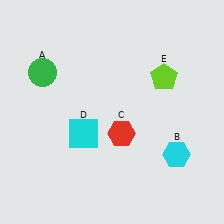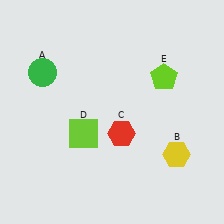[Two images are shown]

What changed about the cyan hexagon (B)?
In Image 1, B is cyan. In Image 2, it changed to yellow.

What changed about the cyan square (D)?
In Image 1, D is cyan. In Image 2, it changed to lime.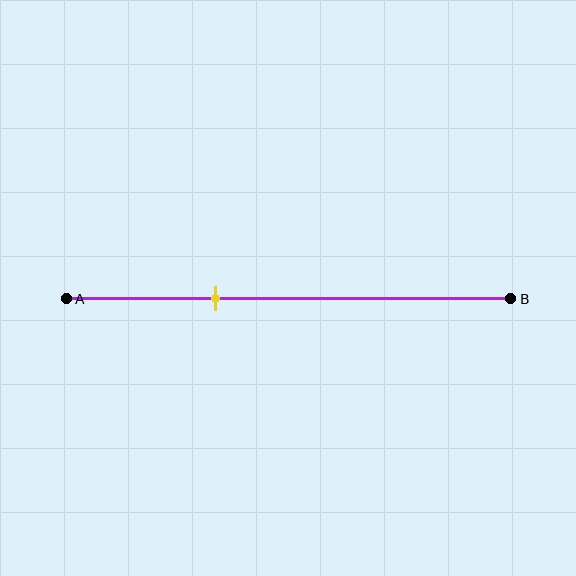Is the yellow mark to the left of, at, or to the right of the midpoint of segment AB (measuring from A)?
The yellow mark is to the left of the midpoint of segment AB.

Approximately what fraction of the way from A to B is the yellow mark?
The yellow mark is approximately 35% of the way from A to B.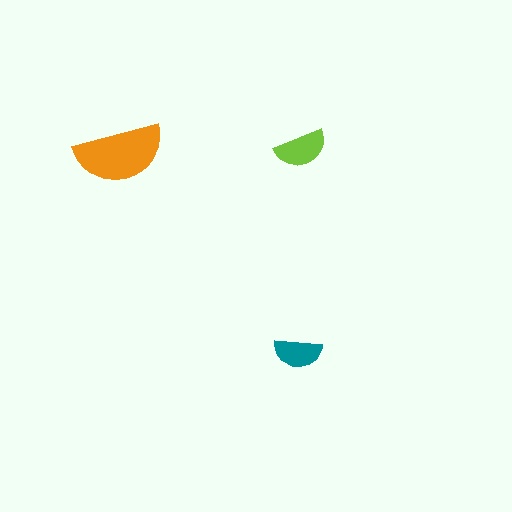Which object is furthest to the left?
The orange semicircle is leftmost.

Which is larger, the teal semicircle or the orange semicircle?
The orange one.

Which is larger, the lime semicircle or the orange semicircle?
The orange one.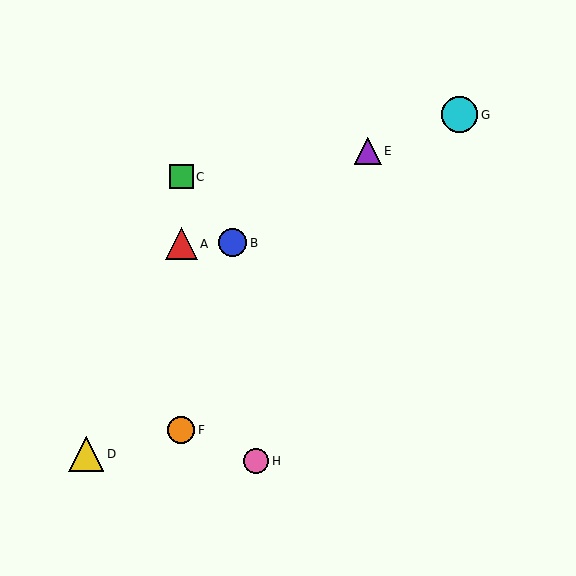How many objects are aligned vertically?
3 objects (A, C, F) are aligned vertically.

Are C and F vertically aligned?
Yes, both are at x≈181.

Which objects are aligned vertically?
Objects A, C, F are aligned vertically.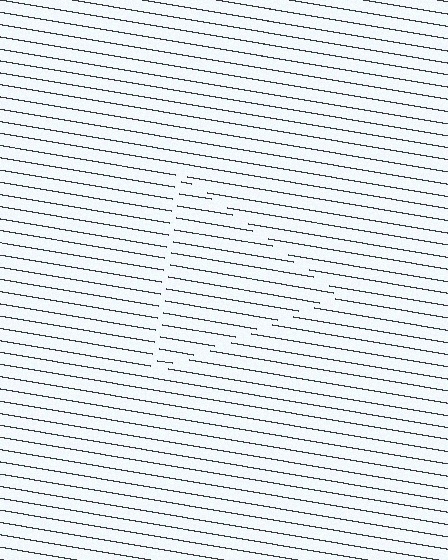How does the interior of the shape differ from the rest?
The interior of the shape contains the same grating, shifted by half a period — the contour is defined by the phase discontinuity where line-ends from the inner and outer gratings abut.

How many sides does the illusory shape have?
3 sides — the line-ends trace a triangle.